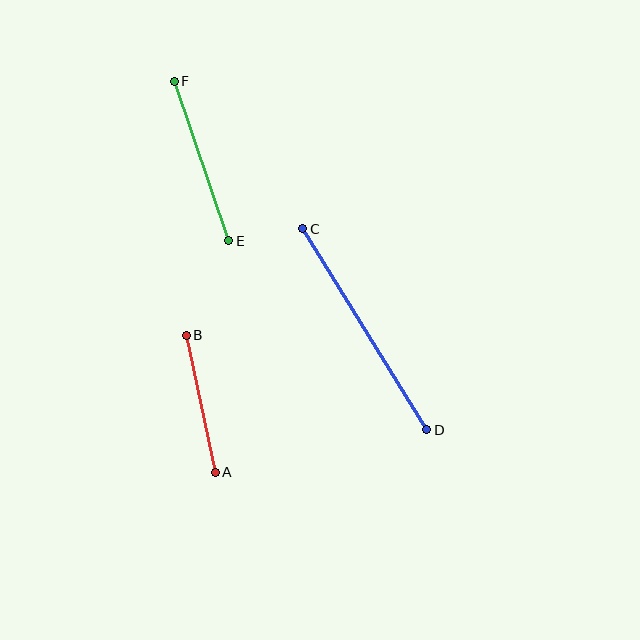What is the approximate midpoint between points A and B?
The midpoint is at approximately (201, 404) pixels.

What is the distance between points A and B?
The distance is approximately 140 pixels.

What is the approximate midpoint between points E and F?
The midpoint is at approximately (201, 161) pixels.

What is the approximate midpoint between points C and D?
The midpoint is at approximately (365, 329) pixels.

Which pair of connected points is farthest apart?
Points C and D are farthest apart.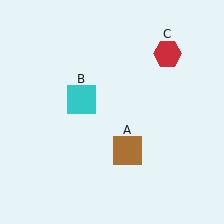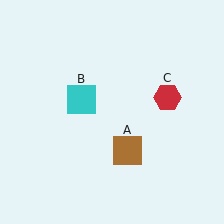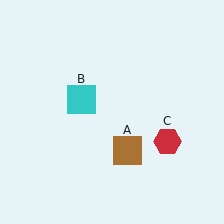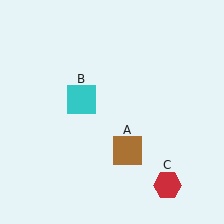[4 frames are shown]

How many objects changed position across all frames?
1 object changed position: red hexagon (object C).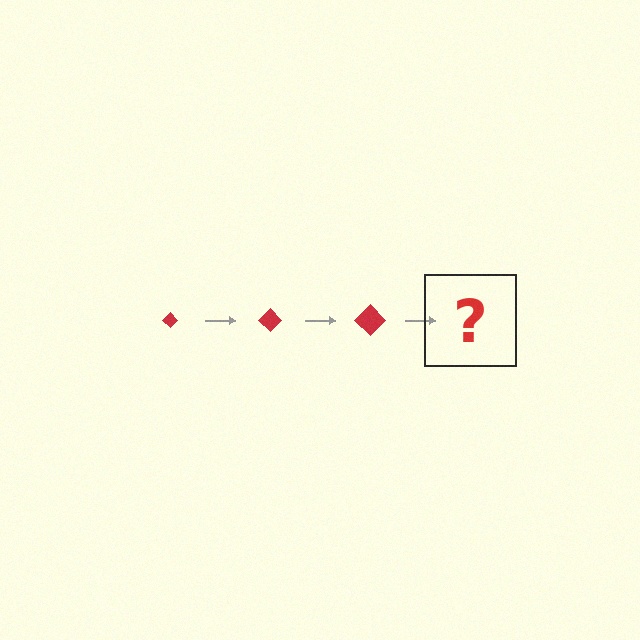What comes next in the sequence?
The next element should be a red diamond, larger than the previous one.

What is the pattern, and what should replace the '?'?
The pattern is that the diamond gets progressively larger each step. The '?' should be a red diamond, larger than the previous one.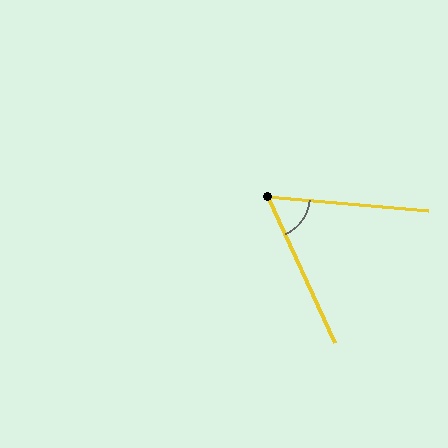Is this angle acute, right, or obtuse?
It is acute.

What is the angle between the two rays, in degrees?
Approximately 61 degrees.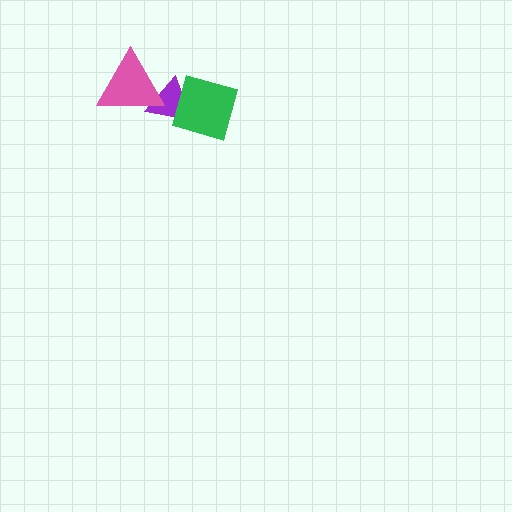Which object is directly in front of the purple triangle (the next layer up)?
The pink triangle is directly in front of the purple triangle.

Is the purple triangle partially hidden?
Yes, it is partially covered by another shape.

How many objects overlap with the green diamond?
1 object overlaps with the green diamond.